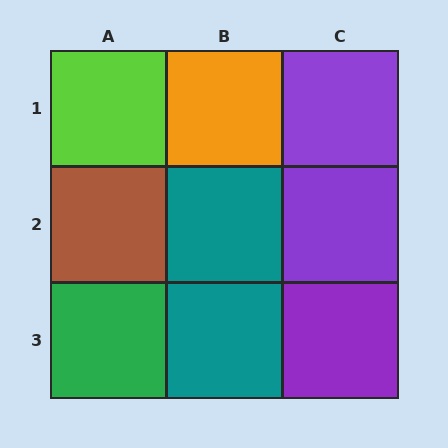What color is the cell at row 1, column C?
Purple.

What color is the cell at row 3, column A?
Green.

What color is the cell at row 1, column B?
Orange.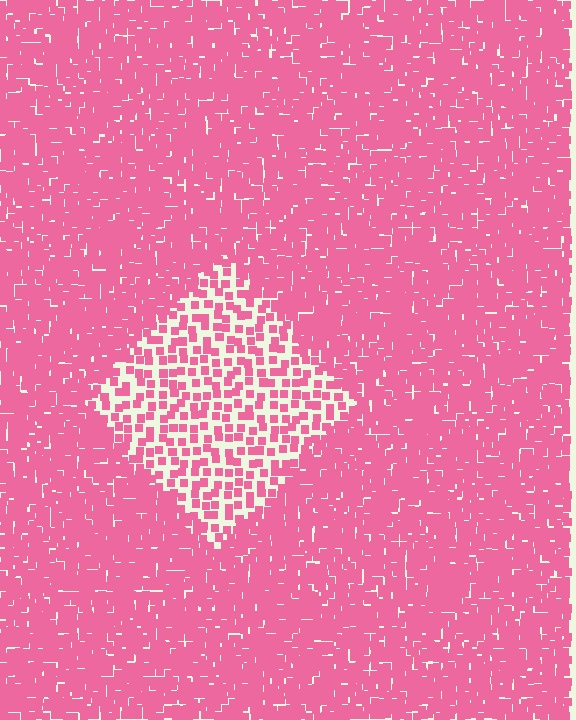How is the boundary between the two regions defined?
The boundary is defined by a change in element density (approximately 2.4x ratio). All elements are the same color, size, and shape.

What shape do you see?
I see a diamond.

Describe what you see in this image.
The image contains small pink elements arranged at two different densities. A diamond-shaped region is visible where the elements are less densely packed than the surrounding area.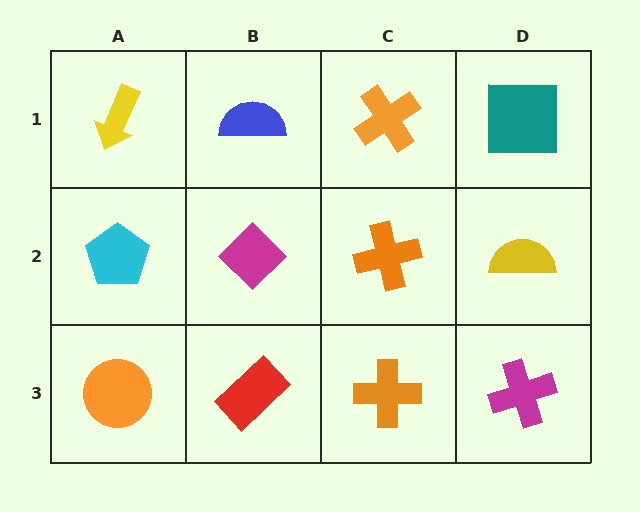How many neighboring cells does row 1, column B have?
3.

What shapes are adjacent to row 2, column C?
An orange cross (row 1, column C), an orange cross (row 3, column C), a magenta diamond (row 2, column B), a yellow semicircle (row 2, column D).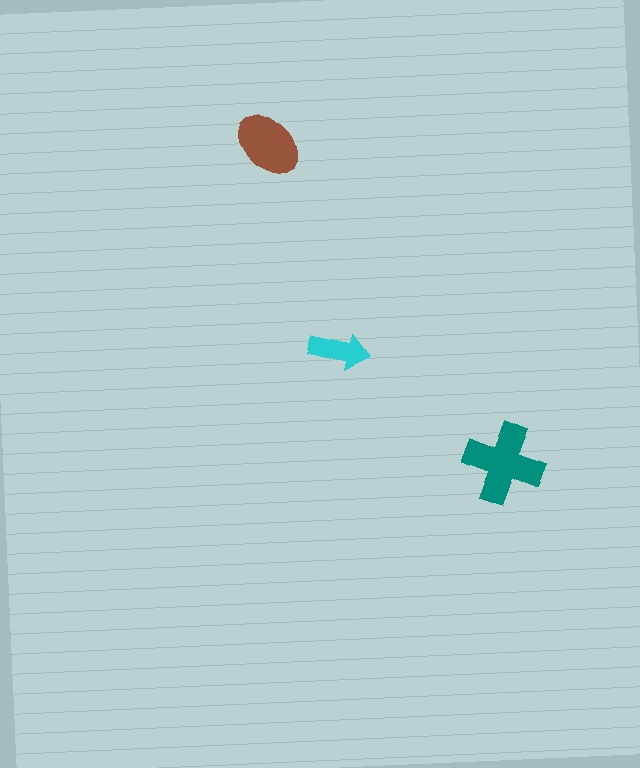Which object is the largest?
The teal cross.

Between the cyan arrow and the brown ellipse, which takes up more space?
The brown ellipse.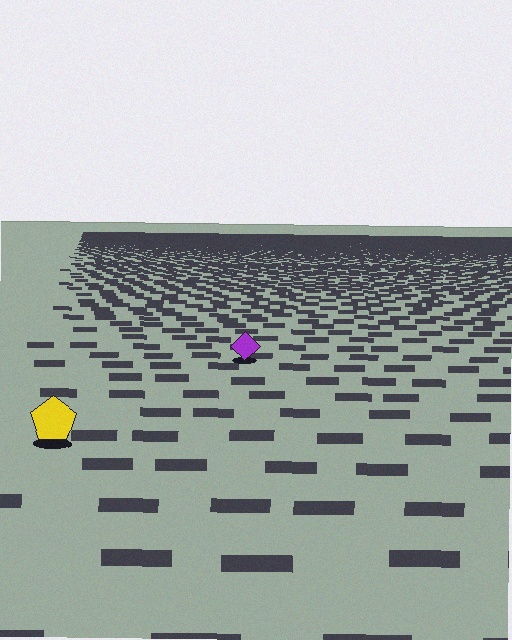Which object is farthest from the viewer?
The purple diamond is farthest from the viewer. It appears smaller and the ground texture around it is denser.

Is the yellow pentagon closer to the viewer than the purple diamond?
Yes. The yellow pentagon is closer — you can tell from the texture gradient: the ground texture is coarser near it.